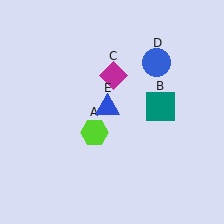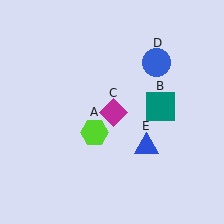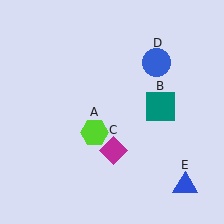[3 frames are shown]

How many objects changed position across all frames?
2 objects changed position: magenta diamond (object C), blue triangle (object E).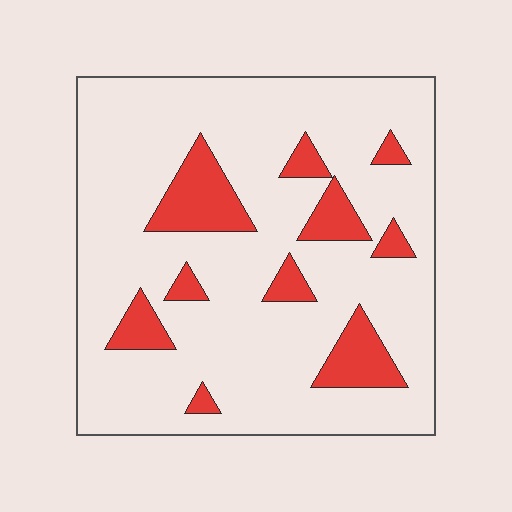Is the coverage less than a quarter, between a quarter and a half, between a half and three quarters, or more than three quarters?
Less than a quarter.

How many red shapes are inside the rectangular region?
10.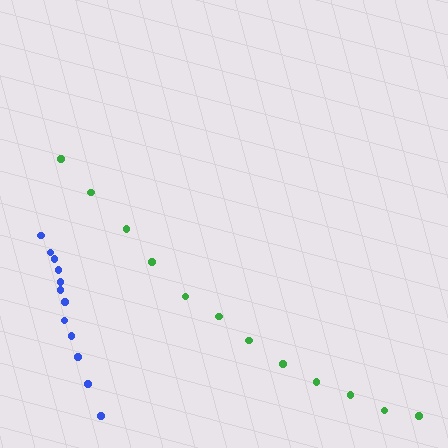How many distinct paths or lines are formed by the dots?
There are 2 distinct paths.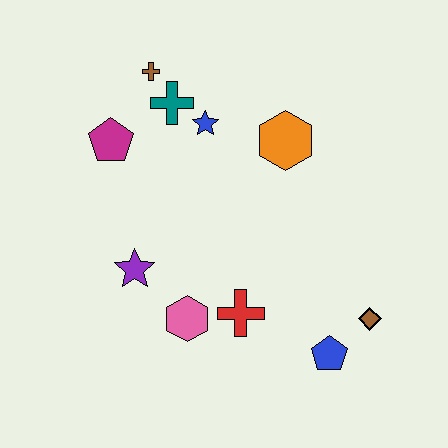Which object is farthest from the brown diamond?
The brown cross is farthest from the brown diamond.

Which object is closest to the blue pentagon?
The brown diamond is closest to the blue pentagon.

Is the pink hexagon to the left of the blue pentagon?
Yes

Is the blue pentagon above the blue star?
No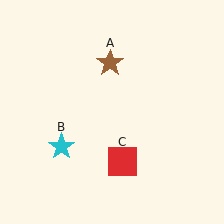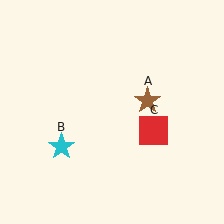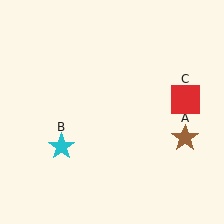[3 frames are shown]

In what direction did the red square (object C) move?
The red square (object C) moved up and to the right.